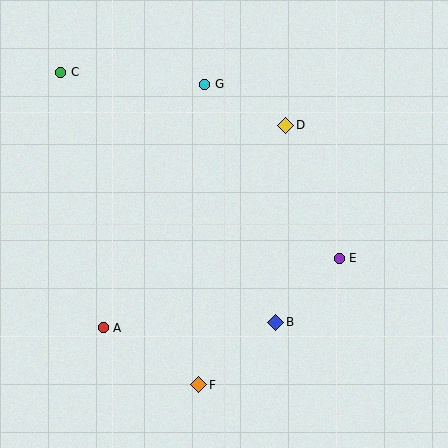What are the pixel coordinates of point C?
Point C is at (61, 72).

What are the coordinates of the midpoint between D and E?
The midpoint between D and E is at (312, 192).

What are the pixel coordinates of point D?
Point D is at (286, 125).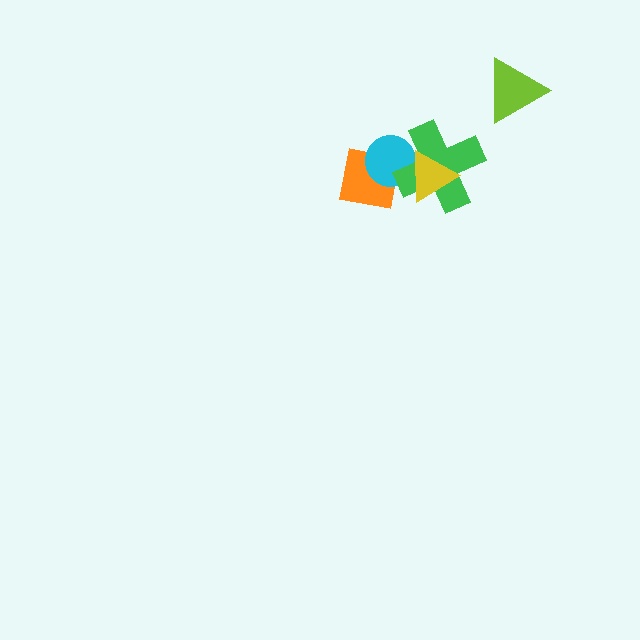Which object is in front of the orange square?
The cyan circle is in front of the orange square.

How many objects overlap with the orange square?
1 object overlaps with the orange square.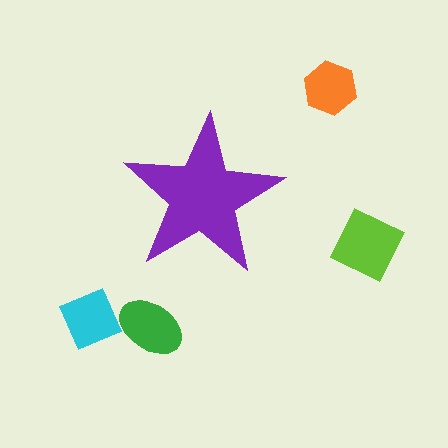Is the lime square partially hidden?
No, the lime square is fully visible.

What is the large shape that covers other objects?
A purple star.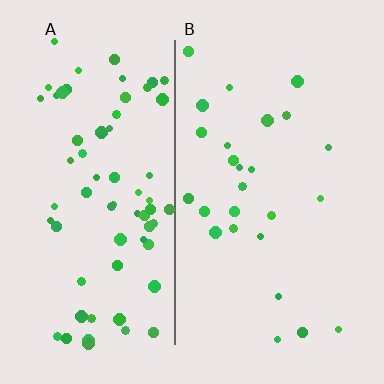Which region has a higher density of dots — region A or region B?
A (the left).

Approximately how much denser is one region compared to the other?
Approximately 2.7× — region A over region B.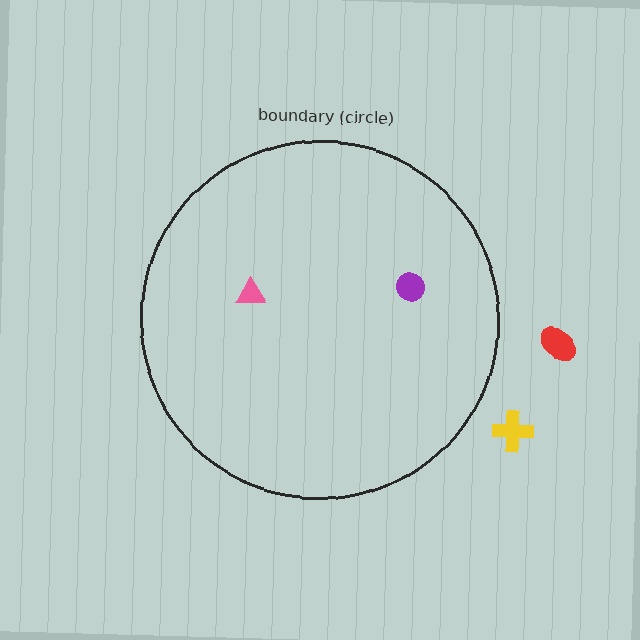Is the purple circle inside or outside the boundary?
Inside.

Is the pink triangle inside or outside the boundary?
Inside.